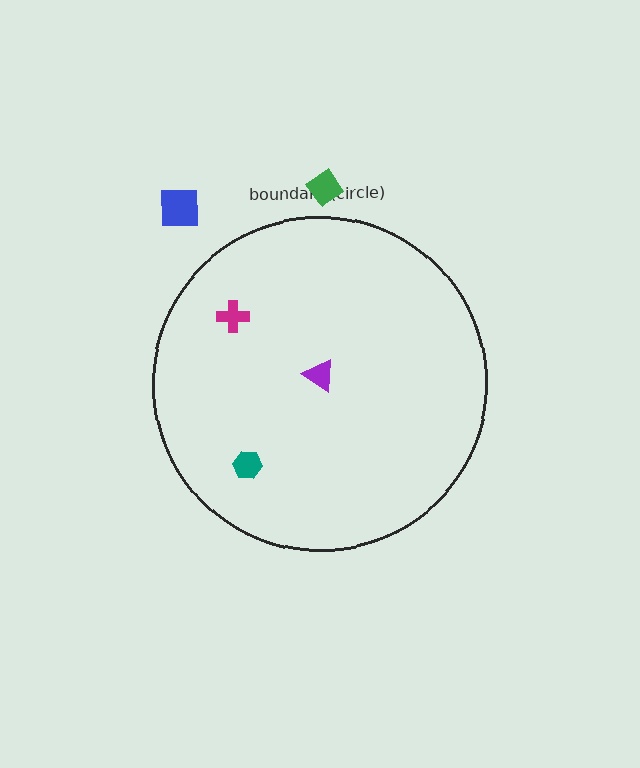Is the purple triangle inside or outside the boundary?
Inside.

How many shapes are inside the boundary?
3 inside, 2 outside.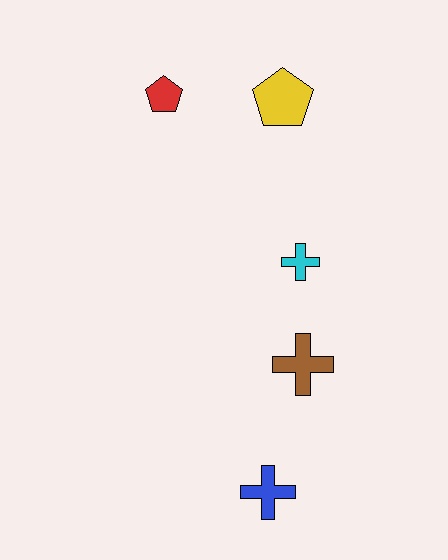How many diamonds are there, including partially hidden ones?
There are no diamonds.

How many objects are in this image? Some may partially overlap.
There are 5 objects.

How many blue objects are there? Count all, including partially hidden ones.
There is 1 blue object.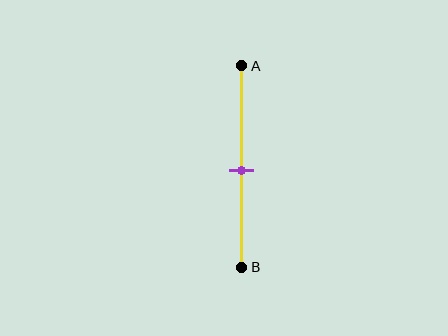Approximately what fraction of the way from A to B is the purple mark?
The purple mark is approximately 50% of the way from A to B.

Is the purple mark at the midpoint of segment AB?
Yes, the mark is approximately at the midpoint.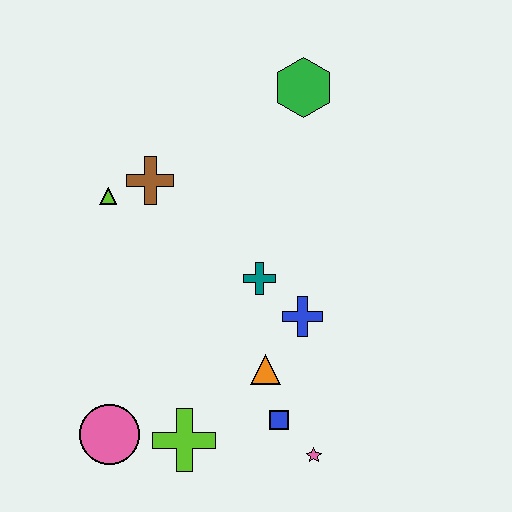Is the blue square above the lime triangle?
No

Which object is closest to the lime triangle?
The brown cross is closest to the lime triangle.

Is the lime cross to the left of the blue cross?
Yes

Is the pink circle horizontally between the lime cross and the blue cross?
No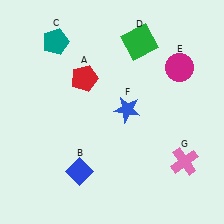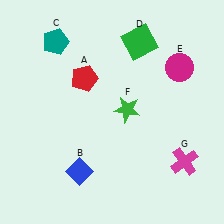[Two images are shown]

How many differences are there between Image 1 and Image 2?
There are 2 differences between the two images.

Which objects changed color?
F changed from blue to green. G changed from pink to magenta.